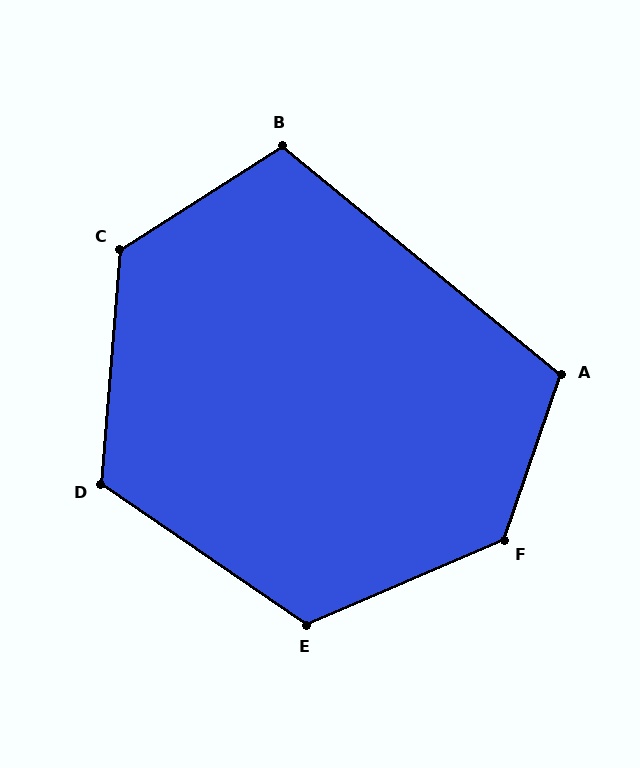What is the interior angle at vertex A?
Approximately 110 degrees (obtuse).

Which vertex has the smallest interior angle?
B, at approximately 108 degrees.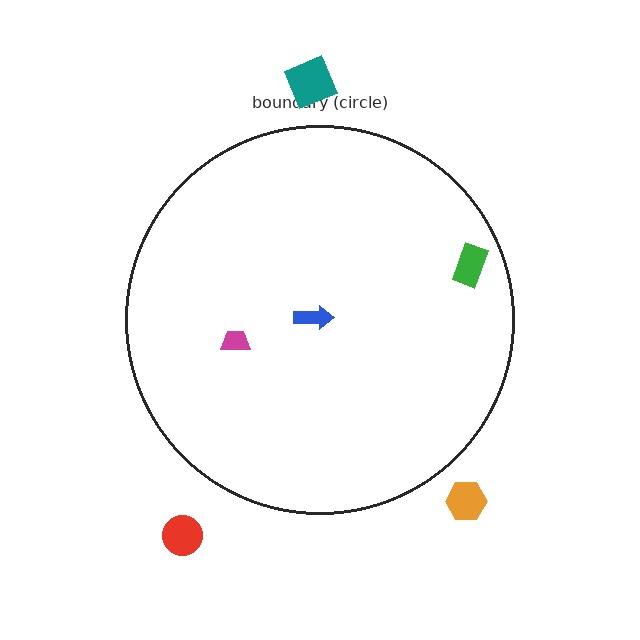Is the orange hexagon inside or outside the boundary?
Outside.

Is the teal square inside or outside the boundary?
Outside.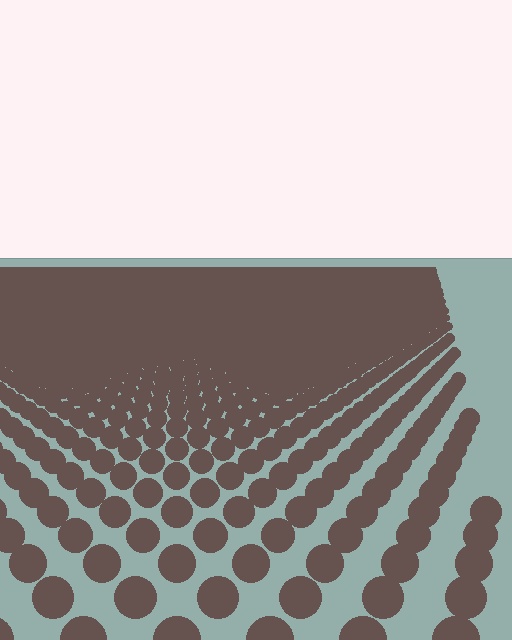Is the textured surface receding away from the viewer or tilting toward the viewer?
The surface is receding away from the viewer. Texture elements get smaller and denser toward the top.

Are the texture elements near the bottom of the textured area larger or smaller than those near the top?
Larger. Near the bottom, elements are closer to the viewer and appear at a bigger on-screen size.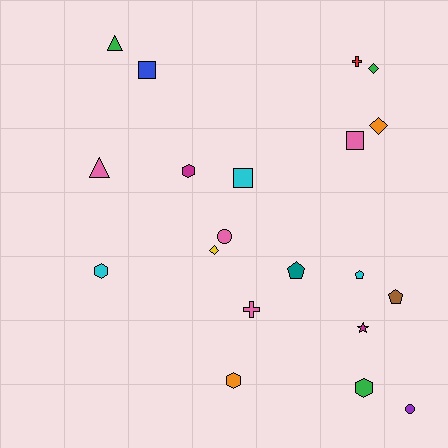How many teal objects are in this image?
There is 1 teal object.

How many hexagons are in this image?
There are 4 hexagons.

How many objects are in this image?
There are 20 objects.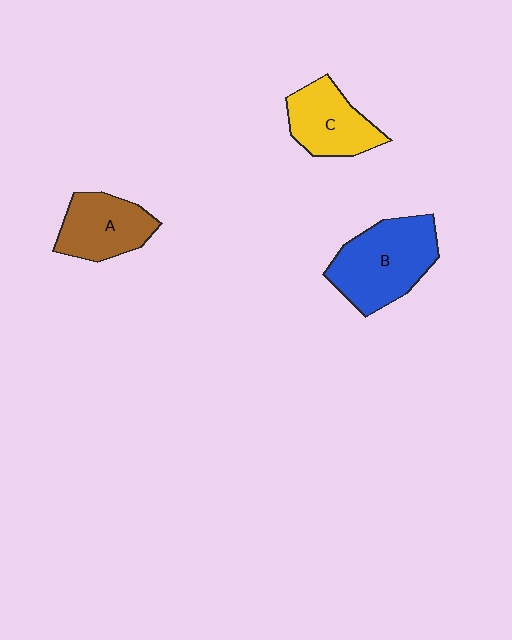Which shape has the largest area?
Shape B (blue).